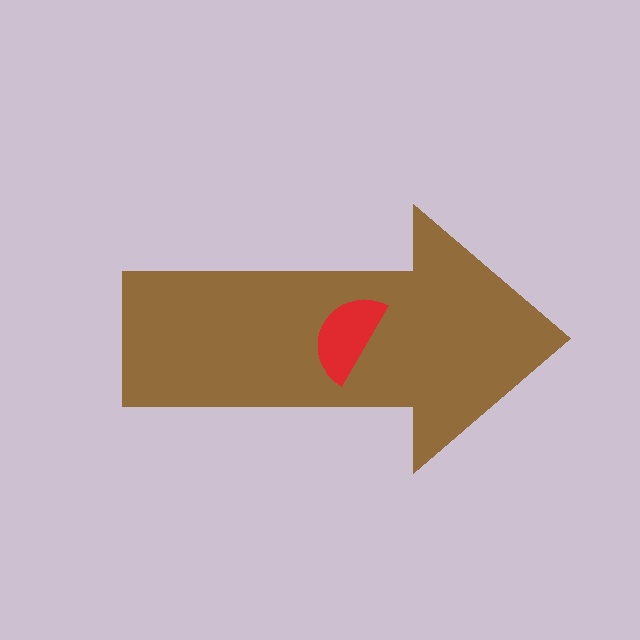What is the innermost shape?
The red semicircle.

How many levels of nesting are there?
2.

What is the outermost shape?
The brown arrow.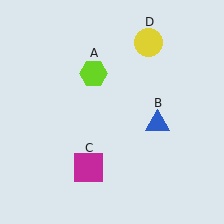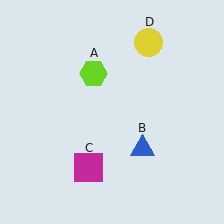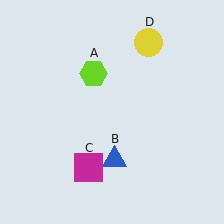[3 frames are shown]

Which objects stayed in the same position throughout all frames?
Lime hexagon (object A) and magenta square (object C) and yellow circle (object D) remained stationary.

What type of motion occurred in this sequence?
The blue triangle (object B) rotated clockwise around the center of the scene.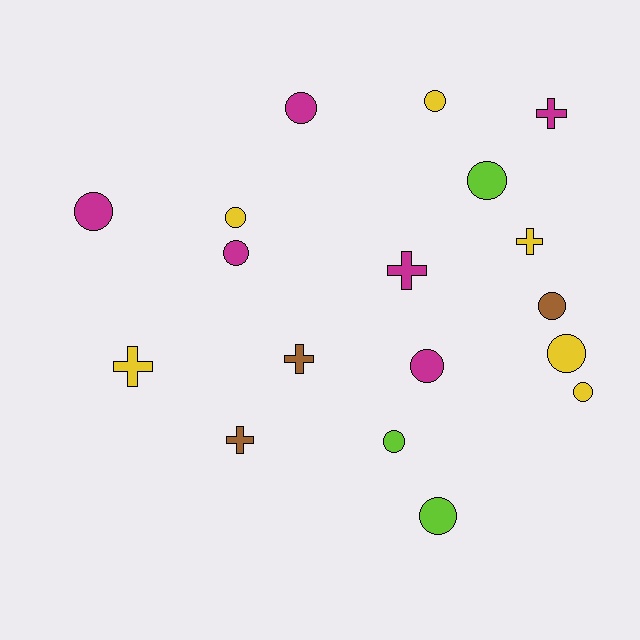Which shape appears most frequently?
Circle, with 12 objects.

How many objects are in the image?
There are 18 objects.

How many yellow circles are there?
There are 4 yellow circles.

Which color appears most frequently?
Yellow, with 6 objects.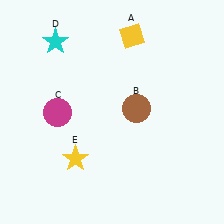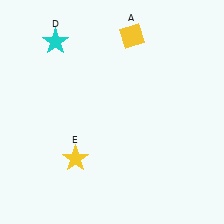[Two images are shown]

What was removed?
The brown circle (B), the magenta circle (C) were removed in Image 2.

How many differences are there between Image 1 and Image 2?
There are 2 differences between the two images.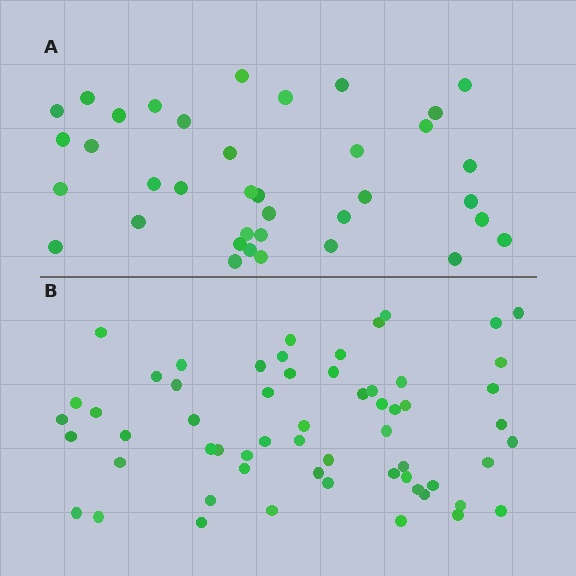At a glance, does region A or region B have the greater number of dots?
Region B (the bottom region) has more dots.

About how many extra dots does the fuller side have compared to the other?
Region B has approximately 20 more dots than region A.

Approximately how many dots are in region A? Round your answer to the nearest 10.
About 40 dots. (The exact count is 37, which rounds to 40.)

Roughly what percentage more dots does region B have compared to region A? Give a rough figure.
About 60% more.